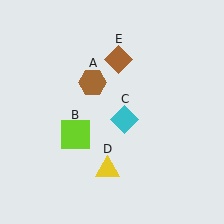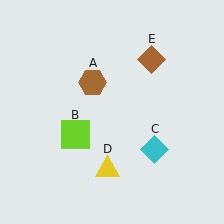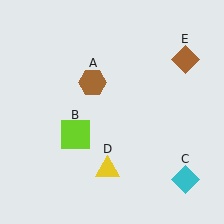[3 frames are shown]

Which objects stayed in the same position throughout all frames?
Brown hexagon (object A) and lime square (object B) and yellow triangle (object D) remained stationary.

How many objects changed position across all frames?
2 objects changed position: cyan diamond (object C), brown diamond (object E).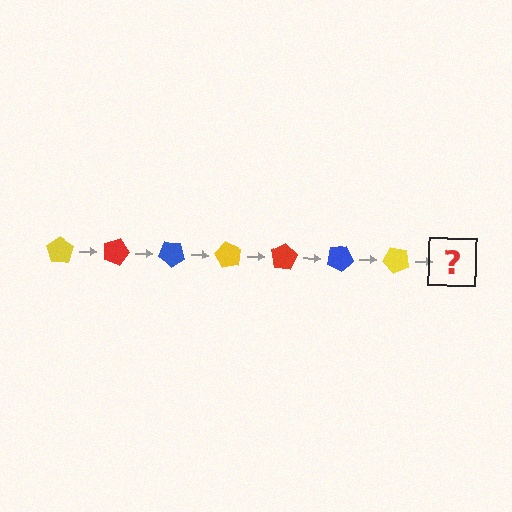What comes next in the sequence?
The next element should be a red pentagon, rotated 140 degrees from the start.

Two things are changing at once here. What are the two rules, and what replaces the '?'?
The two rules are that it rotates 20 degrees each step and the color cycles through yellow, red, and blue. The '?' should be a red pentagon, rotated 140 degrees from the start.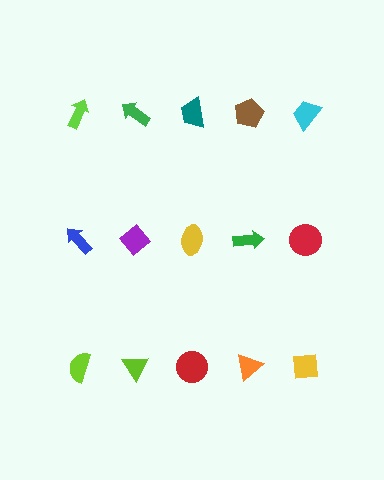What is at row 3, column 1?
A lime semicircle.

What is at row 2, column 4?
A green arrow.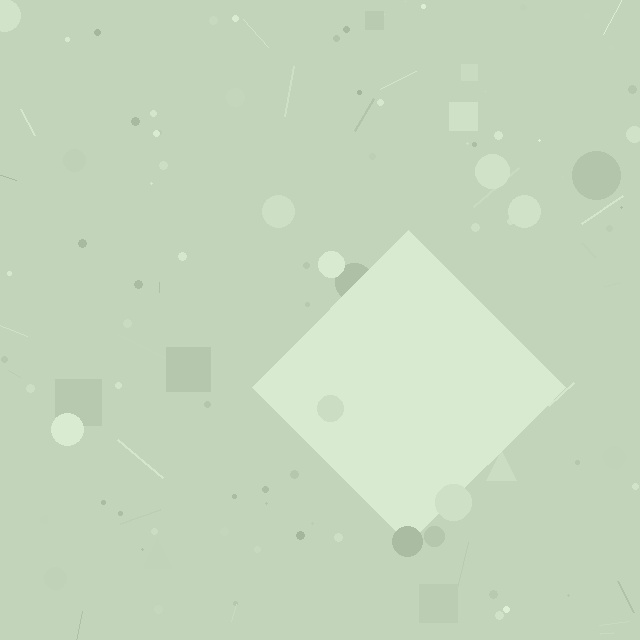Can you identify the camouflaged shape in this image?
The camouflaged shape is a diamond.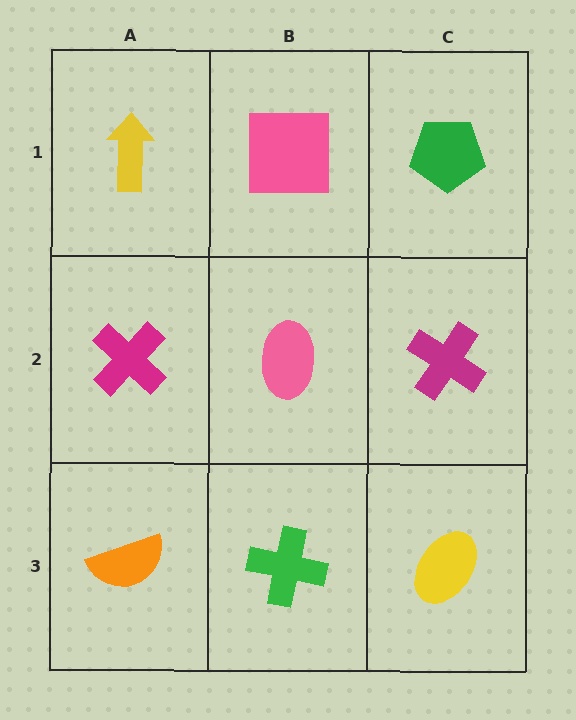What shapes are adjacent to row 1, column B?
A pink ellipse (row 2, column B), a yellow arrow (row 1, column A), a green pentagon (row 1, column C).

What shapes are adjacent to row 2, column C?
A green pentagon (row 1, column C), a yellow ellipse (row 3, column C), a pink ellipse (row 2, column B).